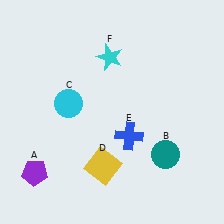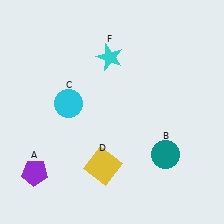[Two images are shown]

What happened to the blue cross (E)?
The blue cross (E) was removed in Image 2. It was in the bottom-right area of Image 1.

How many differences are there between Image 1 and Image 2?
There is 1 difference between the two images.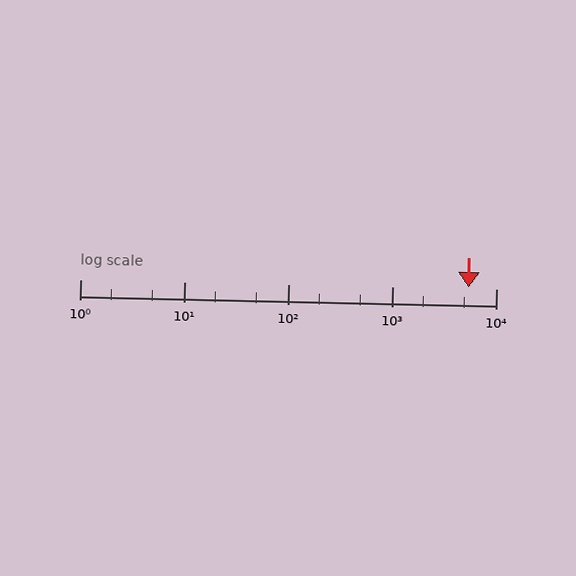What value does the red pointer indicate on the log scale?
The pointer indicates approximately 5400.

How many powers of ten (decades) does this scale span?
The scale spans 4 decades, from 1 to 10000.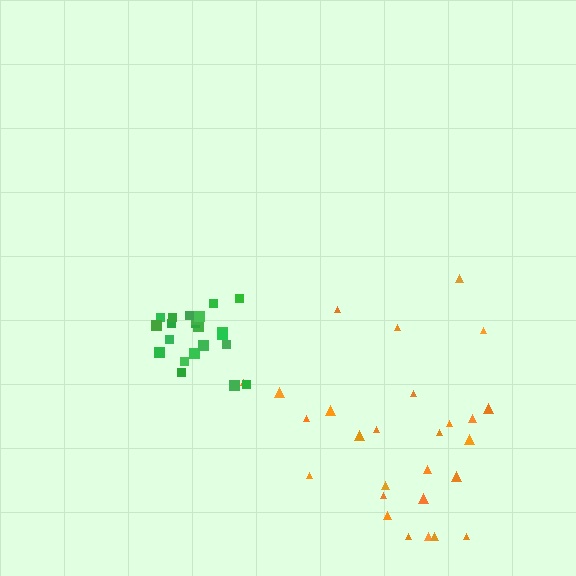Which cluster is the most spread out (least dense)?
Orange.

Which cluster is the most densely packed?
Green.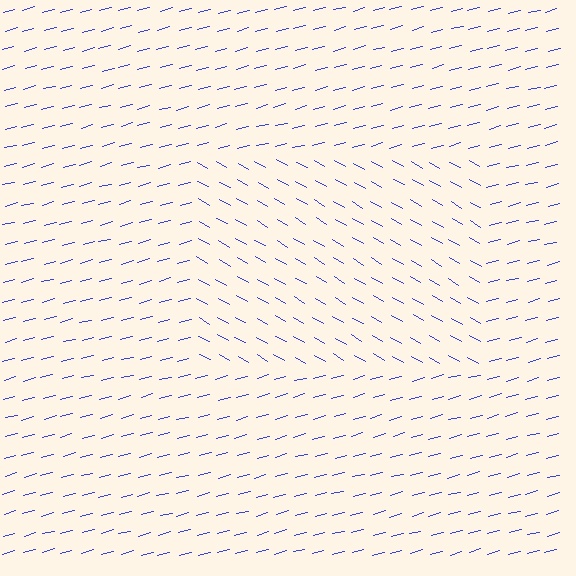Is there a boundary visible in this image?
Yes, there is a texture boundary formed by a change in line orientation.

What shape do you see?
I see a rectangle.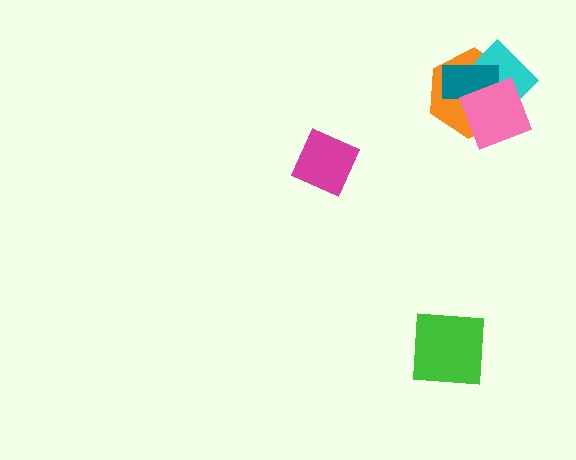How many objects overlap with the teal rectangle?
3 objects overlap with the teal rectangle.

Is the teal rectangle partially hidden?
Yes, it is partially covered by another shape.